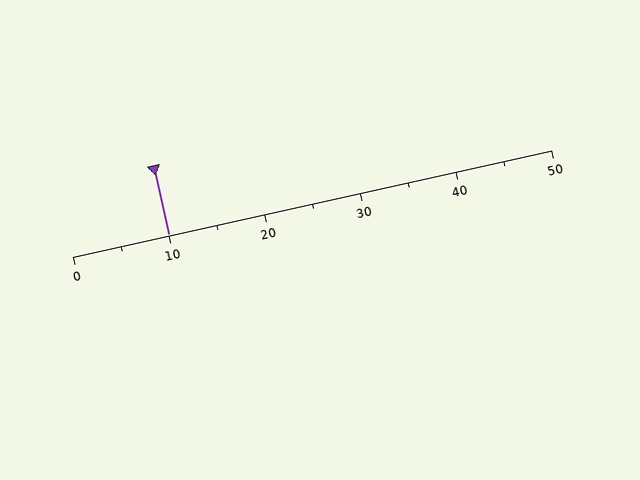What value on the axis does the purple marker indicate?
The marker indicates approximately 10.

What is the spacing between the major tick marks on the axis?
The major ticks are spaced 10 apart.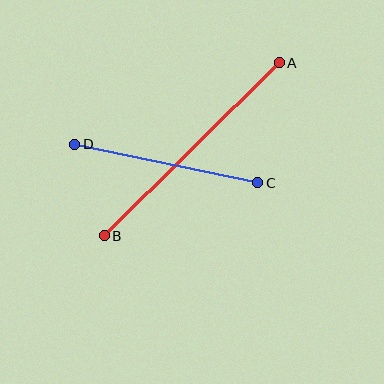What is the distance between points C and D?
The distance is approximately 187 pixels.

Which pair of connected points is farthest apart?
Points A and B are farthest apart.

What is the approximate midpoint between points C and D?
The midpoint is at approximately (166, 164) pixels.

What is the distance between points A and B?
The distance is approximately 246 pixels.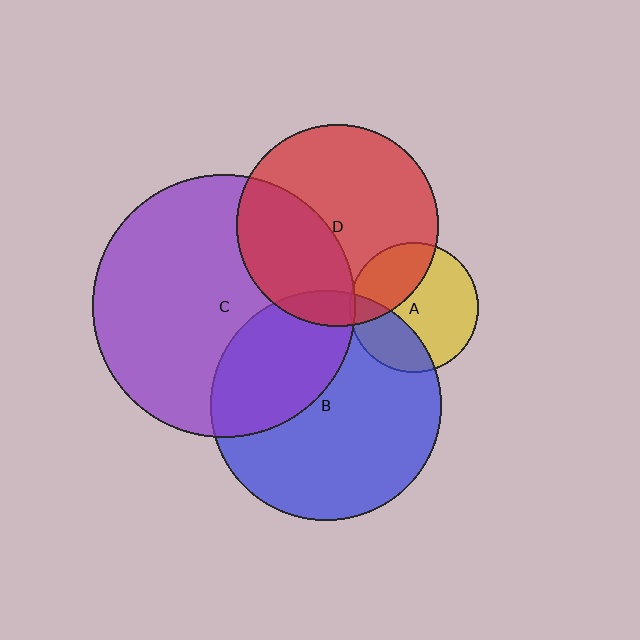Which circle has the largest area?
Circle C (purple).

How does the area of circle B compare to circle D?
Approximately 1.3 times.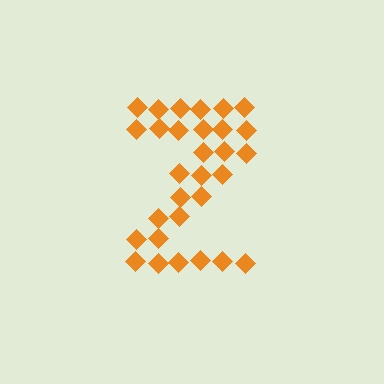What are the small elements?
The small elements are diamonds.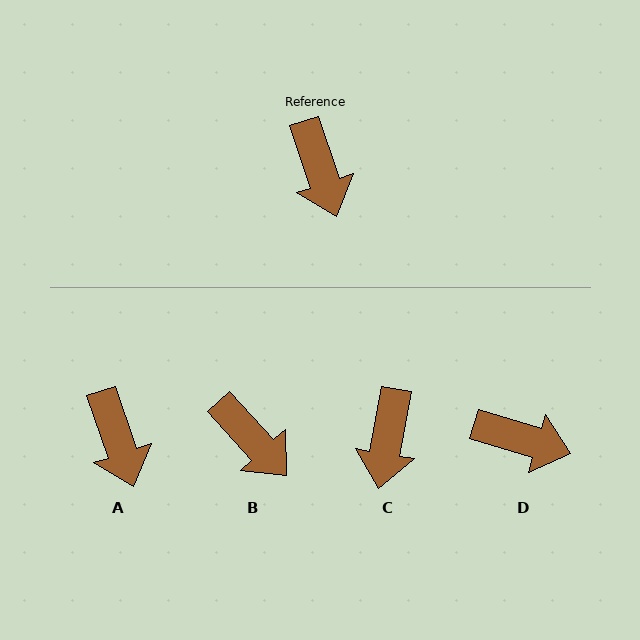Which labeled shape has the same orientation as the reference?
A.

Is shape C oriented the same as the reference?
No, it is off by about 29 degrees.